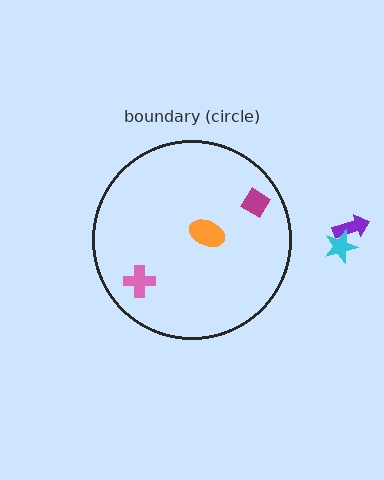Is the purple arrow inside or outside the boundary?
Outside.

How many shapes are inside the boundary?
3 inside, 2 outside.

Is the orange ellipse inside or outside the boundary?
Inside.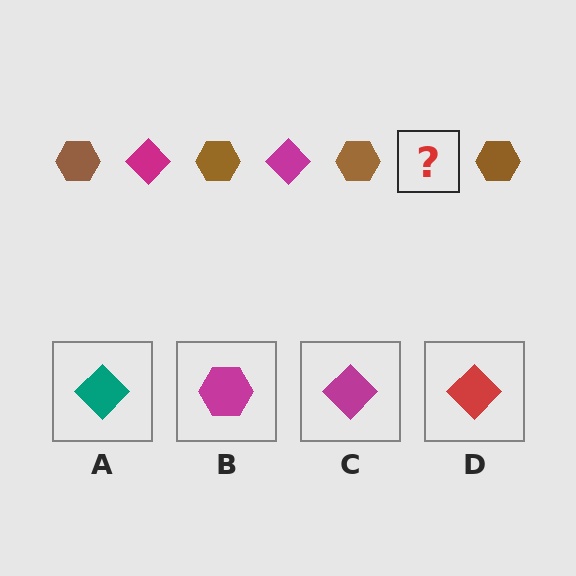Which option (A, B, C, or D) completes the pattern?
C.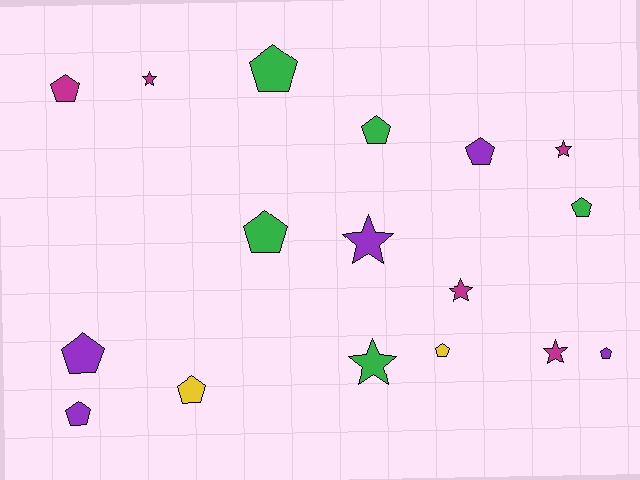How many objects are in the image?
There are 17 objects.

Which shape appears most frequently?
Pentagon, with 11 objects.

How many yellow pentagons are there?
There are 2 yellow pentagons.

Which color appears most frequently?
Green, with 5 objects.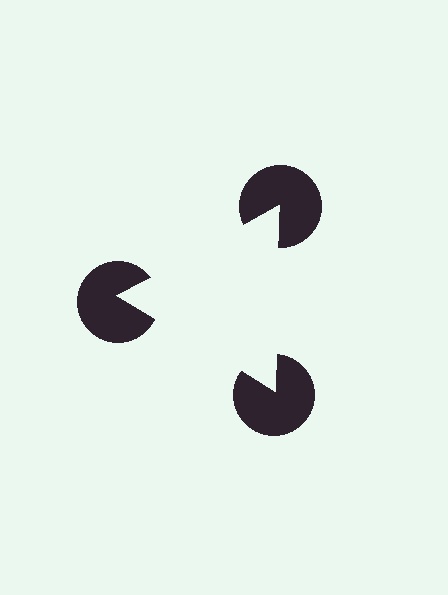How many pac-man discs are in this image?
There are 3 — one at each vertex of the illusory triangle.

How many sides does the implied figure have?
3 sides.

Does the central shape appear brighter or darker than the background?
It typically appears slightly brighter than the background, even though no actual brightness change is drawn.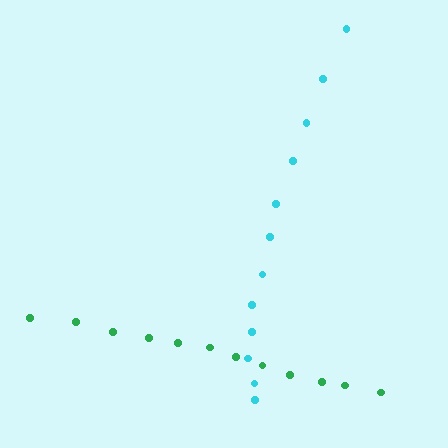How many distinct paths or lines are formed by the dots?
There are 2 distinct paths.